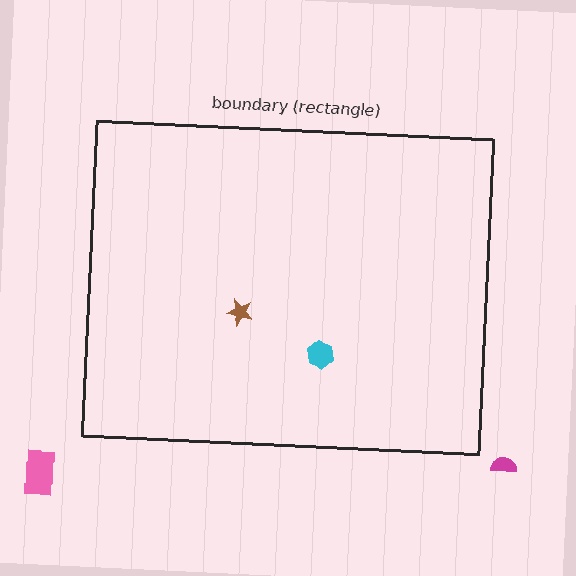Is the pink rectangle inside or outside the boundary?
Outside.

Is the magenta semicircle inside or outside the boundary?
Outside.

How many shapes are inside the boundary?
2 inside, 2 outside.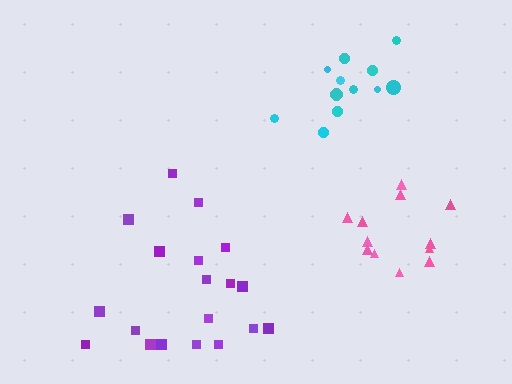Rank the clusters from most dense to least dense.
pink, purple, cyan.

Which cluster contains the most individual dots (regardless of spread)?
Purple (19).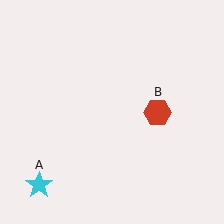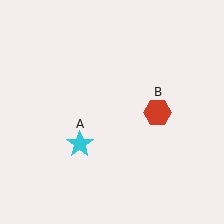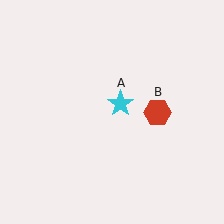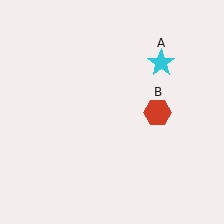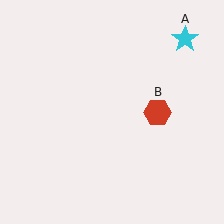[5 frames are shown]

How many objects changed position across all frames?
1 object changed position: cyan star (object A).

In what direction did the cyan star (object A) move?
The cyan star (object A) moved up and to the right.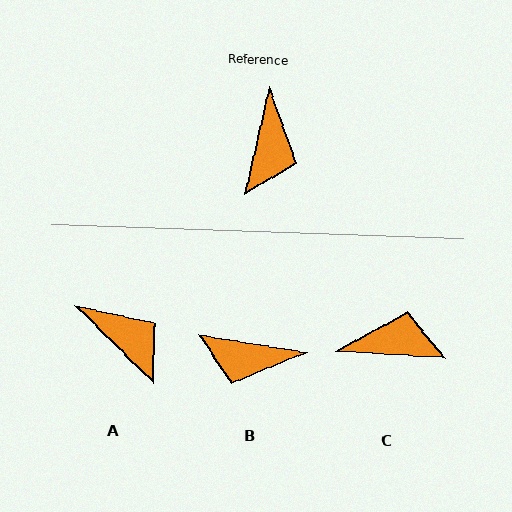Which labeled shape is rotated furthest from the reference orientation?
C, about 100 degrees away.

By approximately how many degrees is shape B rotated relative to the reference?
Approximately 87 degrees clockwise.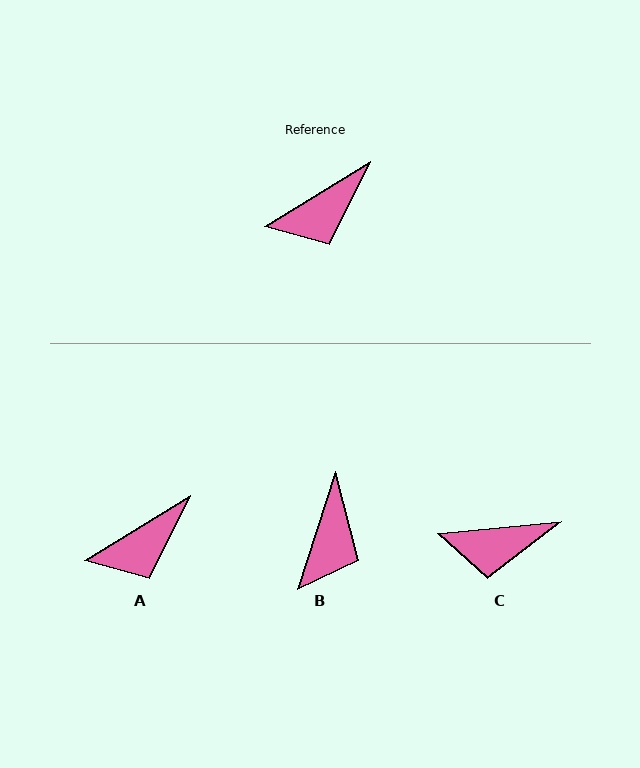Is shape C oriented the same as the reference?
No, it is off by about 26 degrees.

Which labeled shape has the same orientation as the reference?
A.